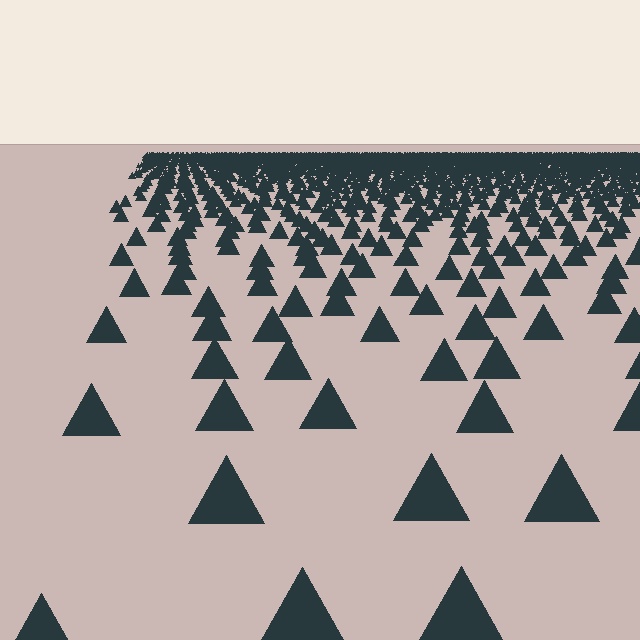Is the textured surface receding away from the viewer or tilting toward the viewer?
The surface is receding away from the viewer. Texture elements get smaller and denser toward the top.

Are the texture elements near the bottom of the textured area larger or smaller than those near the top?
Larger. Near the bottom, elements are closer to the viewer and appear at a bigger on-screen size.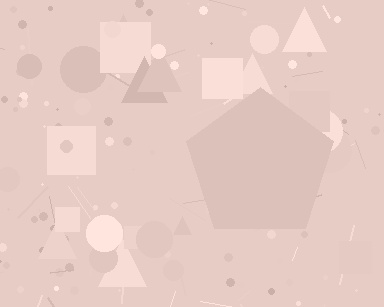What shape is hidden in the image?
A pentagon is hidden in the image.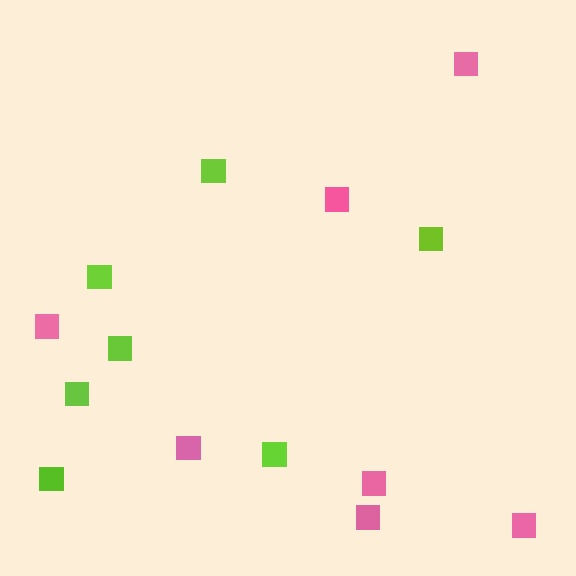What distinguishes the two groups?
There are 2 groups: one group of pink squares (7) and one group of lime squares (7).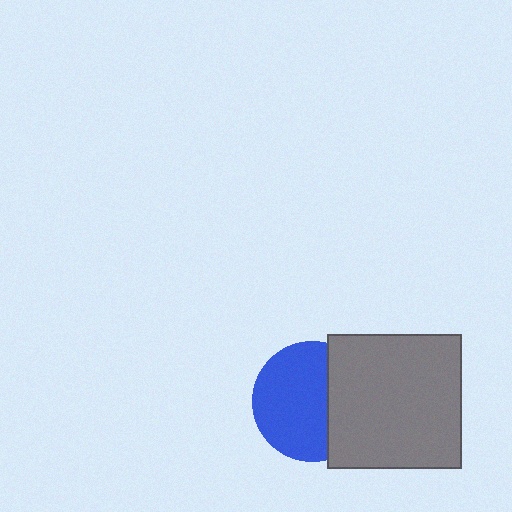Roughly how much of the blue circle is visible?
Most of it is visible (roughly 66%).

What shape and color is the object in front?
The object in front is a gray square.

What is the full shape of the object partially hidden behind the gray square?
The partially hidden object is a blue circle.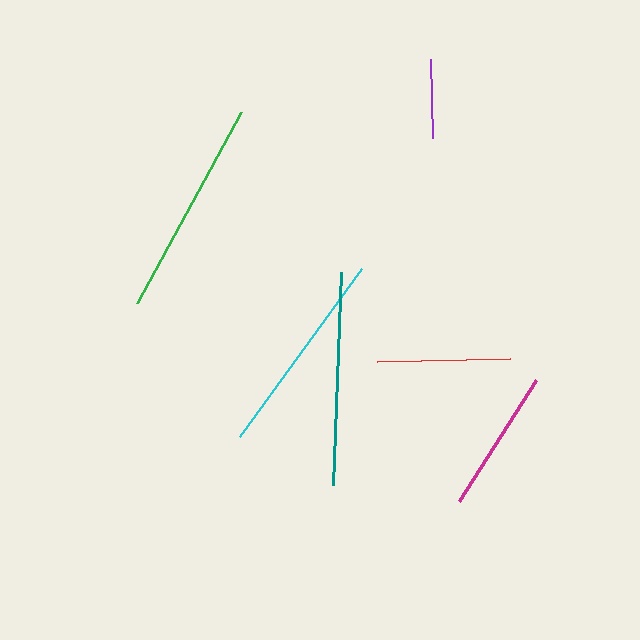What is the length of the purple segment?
The purple segment is approximately 78 pixels long.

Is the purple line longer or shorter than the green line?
The green line is longer than the purple line.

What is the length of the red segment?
The red segment is approximately 133 pixels long.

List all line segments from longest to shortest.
From longest to shortest: green, teal, cyan, magenta, red, purple.